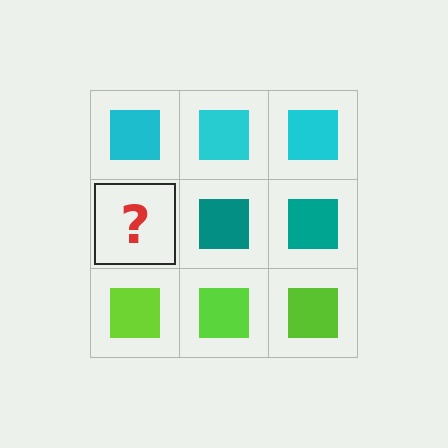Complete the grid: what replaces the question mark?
The question mark should be replaced with a teal square.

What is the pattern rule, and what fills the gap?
The rule is that each row has a consistent color. The gap should be filled with a teal square.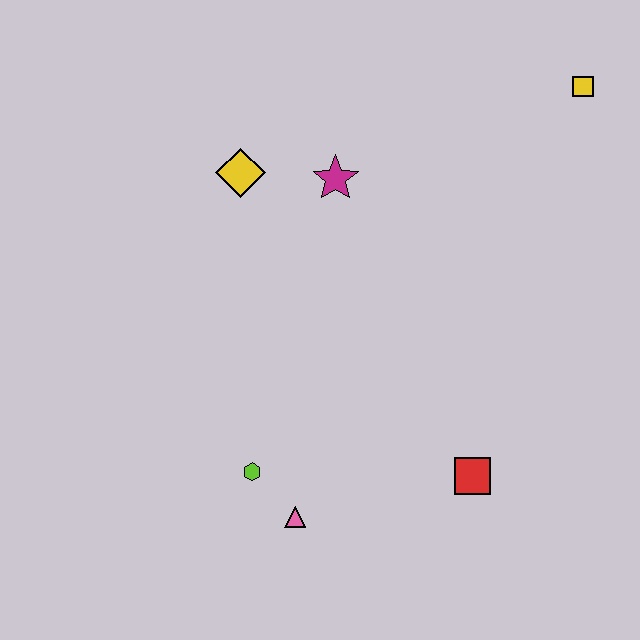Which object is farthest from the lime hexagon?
The yellow square is farthest from the lime hexagon.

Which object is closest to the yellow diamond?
The magenta star is closest to the yellow diamond.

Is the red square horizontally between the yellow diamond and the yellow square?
Yes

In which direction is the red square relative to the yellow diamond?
The red square is below the yellow diamond.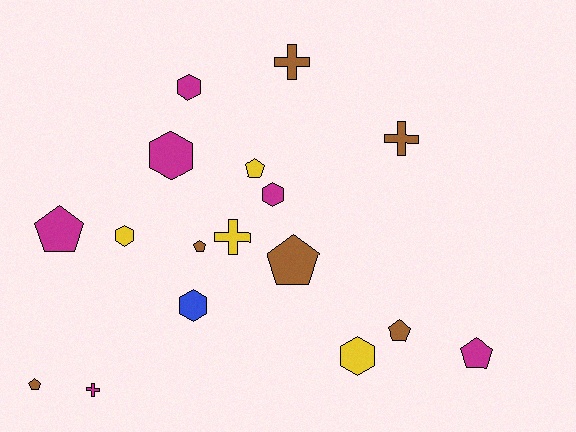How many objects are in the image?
There are 17 objects.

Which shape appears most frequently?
Pentagon, with 7 objects.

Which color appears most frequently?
Brown, with 6 objects.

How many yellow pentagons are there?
There is 1 yellow pentagon.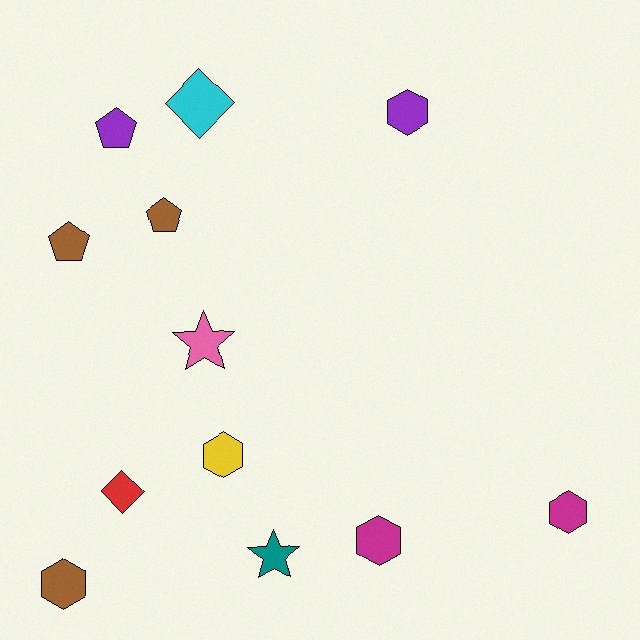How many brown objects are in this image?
There are 3 brown objects.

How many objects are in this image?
There are 12 objects.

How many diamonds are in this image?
There are 2 diamonds.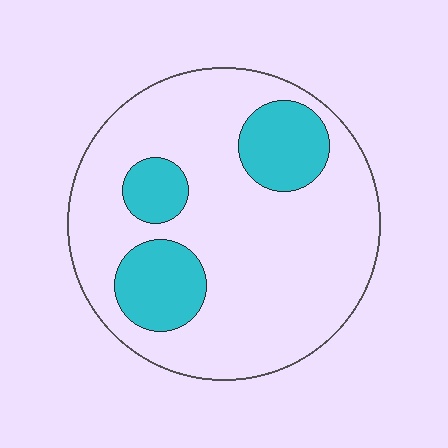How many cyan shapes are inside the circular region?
3.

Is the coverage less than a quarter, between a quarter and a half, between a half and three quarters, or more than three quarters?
Less than a quarter.